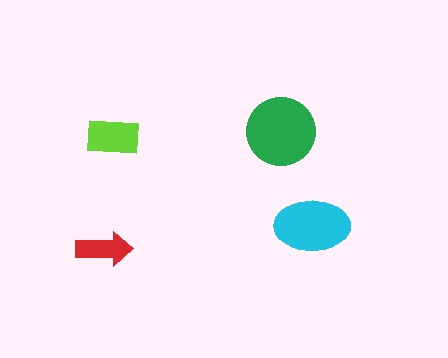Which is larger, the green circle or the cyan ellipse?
The green circle.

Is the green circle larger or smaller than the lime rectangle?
Larger.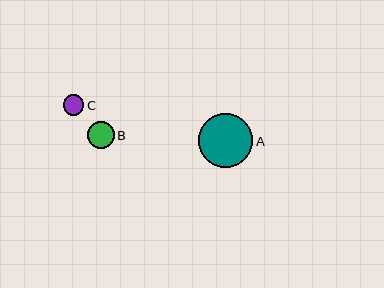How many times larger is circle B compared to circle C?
Circle B is approximately 1.3 times the size of circle C.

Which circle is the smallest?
Circle C is the smallest with a size of approximately 20 pixels.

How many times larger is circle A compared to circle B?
Circle A is approximately 2.0 times the size of circle B.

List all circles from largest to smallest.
From largest to smallest: A, B, C.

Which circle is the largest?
Circle A is the largest with a size of approximately 54 pixels.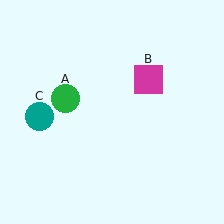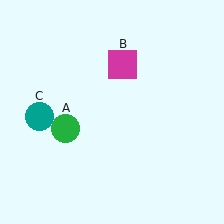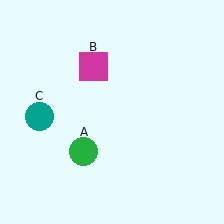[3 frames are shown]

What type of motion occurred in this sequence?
The green circle (object A), magenta square (object B) rotated counterclockwise around the center of the scene.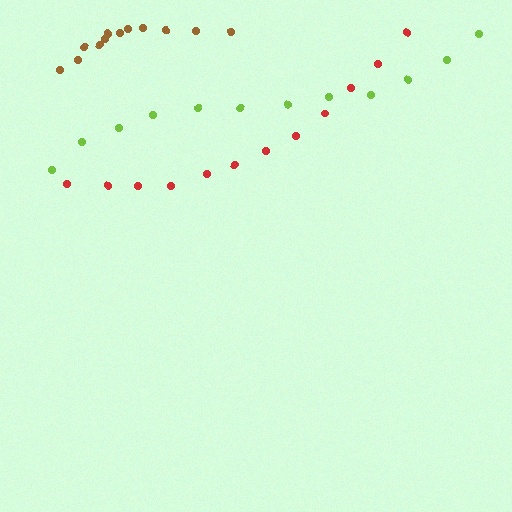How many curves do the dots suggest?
There are 3 distinct paths.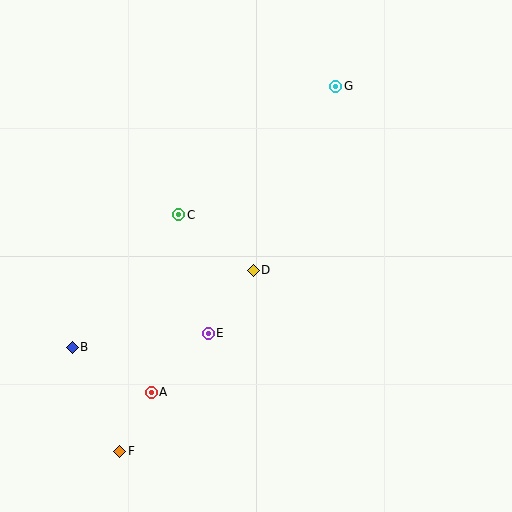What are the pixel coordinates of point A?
Point A is at (151, 392).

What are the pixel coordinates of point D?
Point D is at (253, 270).